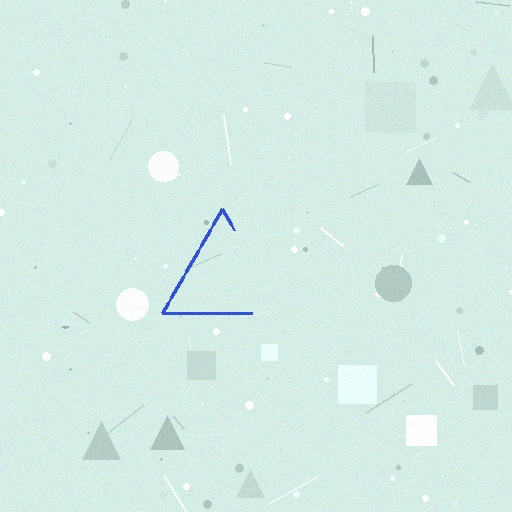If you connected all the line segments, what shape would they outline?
They would outline a triangle.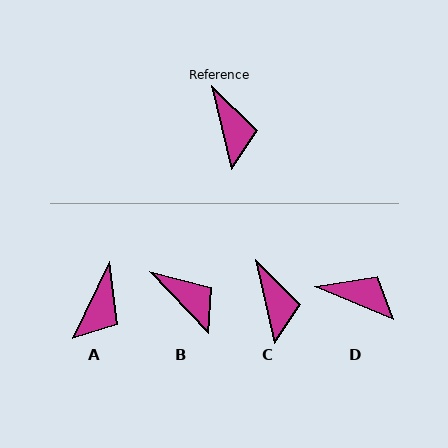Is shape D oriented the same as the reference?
No, it is off by about 54 degrees.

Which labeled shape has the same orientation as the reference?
C.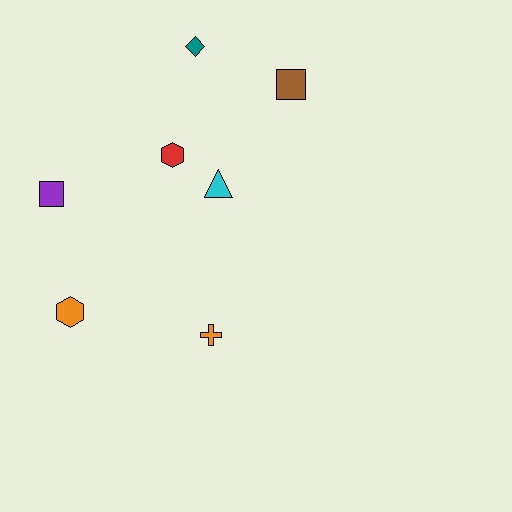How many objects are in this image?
There are 7 objects.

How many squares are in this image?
There are 2 squares.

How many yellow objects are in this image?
There are no yellow objects.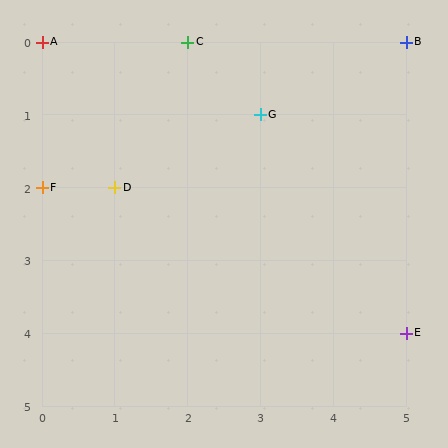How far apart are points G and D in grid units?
Points G and D are 2 columns and 1 row apart (about 2.2 grid units diagonally).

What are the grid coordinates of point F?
Point F is at grid coordinates (0, 2).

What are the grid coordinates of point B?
Point B is at grid coordinates (5, 0).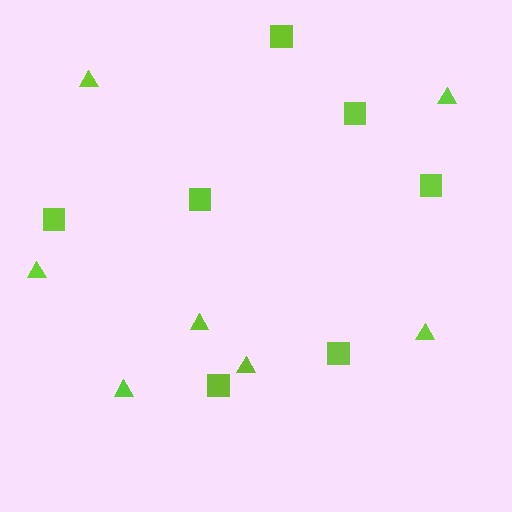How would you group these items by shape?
There are 2 groups: one group of triangles (7) and one group of squares (7).